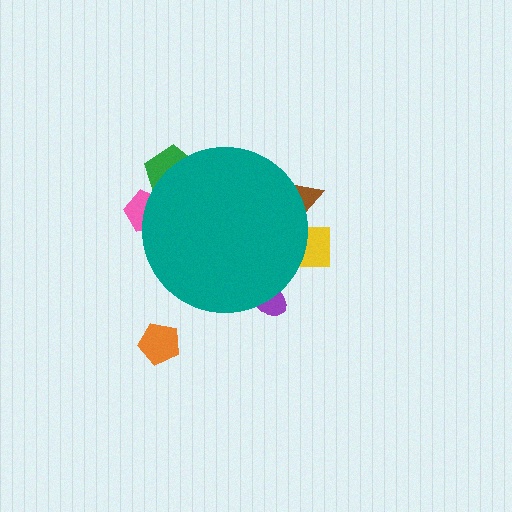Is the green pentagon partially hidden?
Yes, the green pentagon is partially hidden behind the teal circle.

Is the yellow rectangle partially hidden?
Yes, the yellow rectangle is partially hidden behind the teal circle.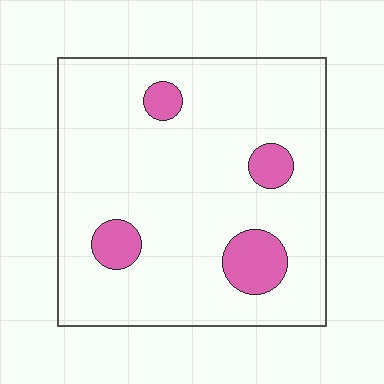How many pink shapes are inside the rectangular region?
4.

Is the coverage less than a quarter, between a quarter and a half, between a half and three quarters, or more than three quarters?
Less than a quarter.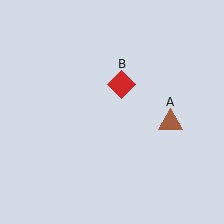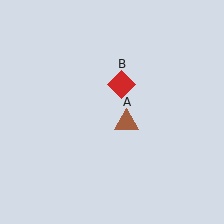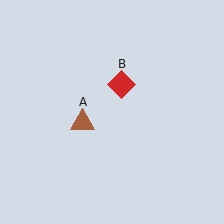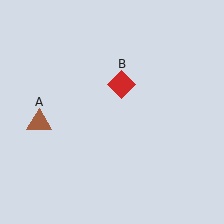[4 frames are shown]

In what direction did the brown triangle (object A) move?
The brown triangle (object A) moved left.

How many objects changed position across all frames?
1 object changed position: brown triangle (object A).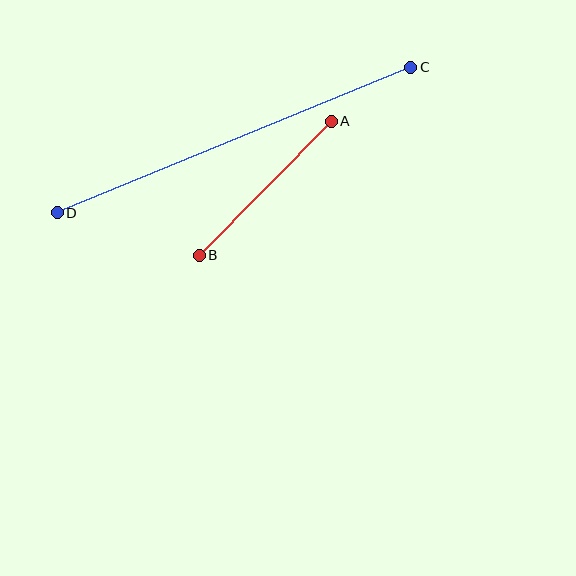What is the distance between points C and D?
The distance is approximately 382 pixels.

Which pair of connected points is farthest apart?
Points C and D are farthest apart.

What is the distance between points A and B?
The distance is approximately 188 pixels.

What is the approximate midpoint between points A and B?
The midpoint is at approximately (265, 188) pixels.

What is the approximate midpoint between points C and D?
The midpoint is at approximately (234, 140) pixels.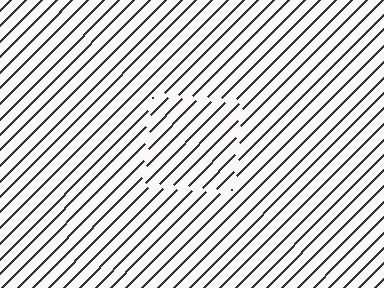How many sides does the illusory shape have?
4 sides — the line-ends trace a square.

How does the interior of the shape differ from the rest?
The interior of the shape contains the same grating, shifted by half a period — the contour is defined by the phase discontinuity where line-ends from the inner and outer gratings abut.